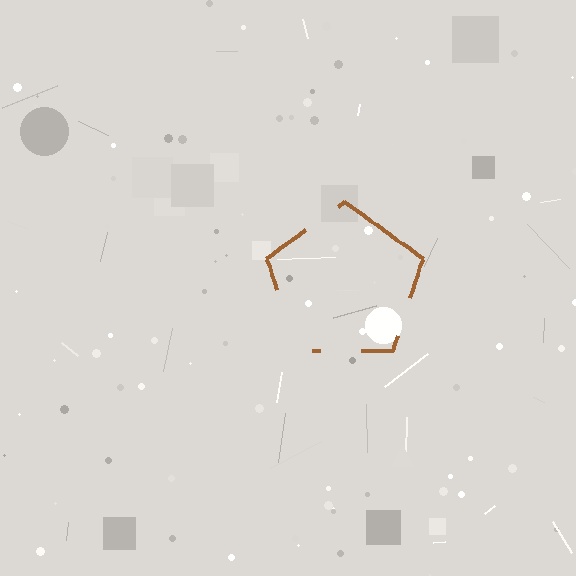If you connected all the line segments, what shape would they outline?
They would outline a pentagon.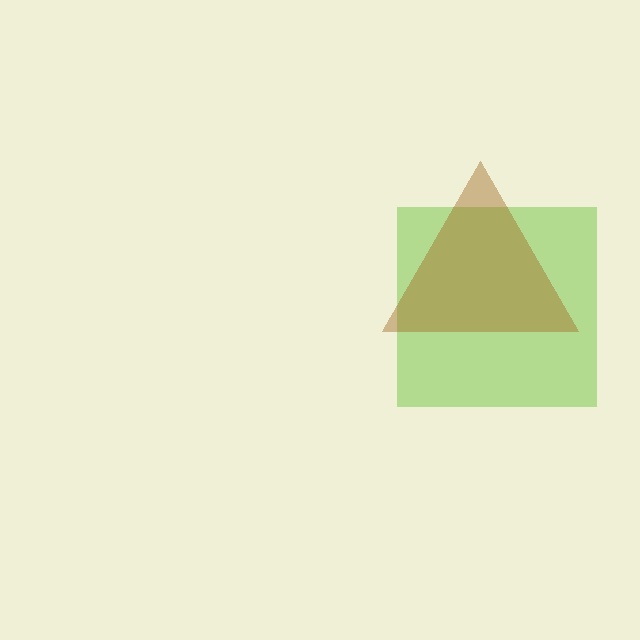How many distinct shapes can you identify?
There are 2 distinct shapes: a lime square, a brown triangle.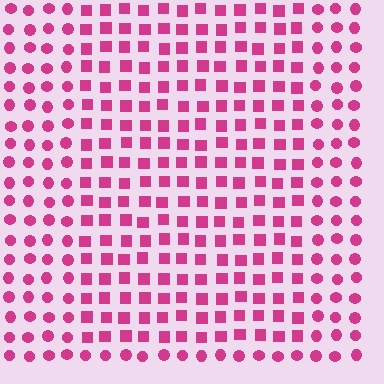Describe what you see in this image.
The image is filled with small magenta elements arranged in a uniform grid. A rectangle-shaped region contains squares, while the surrounding area contains circles. The boundary is defined purely by the change in element shape.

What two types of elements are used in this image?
The image uses squares inside the rectangle region and circles outside it.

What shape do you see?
I see a rectangle.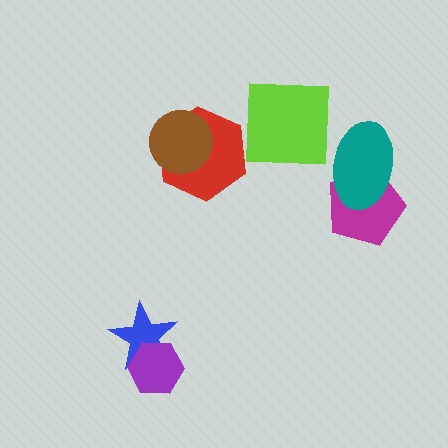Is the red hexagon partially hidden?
Yes, it is partially covered by another shape.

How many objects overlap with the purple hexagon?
1 object overlaps with the purple hexagon.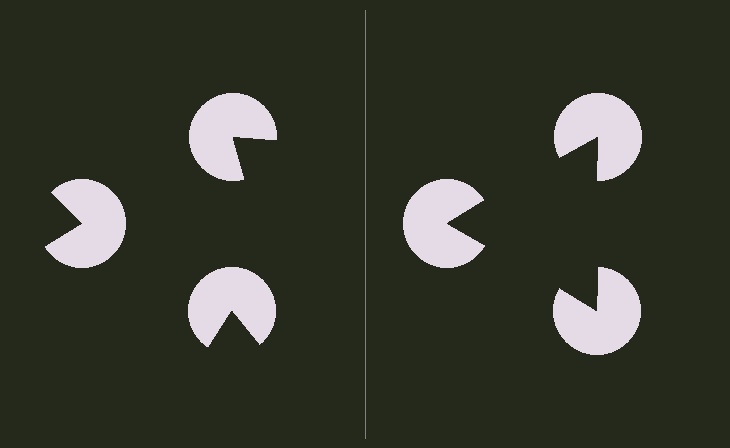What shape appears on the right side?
An illusory triangle.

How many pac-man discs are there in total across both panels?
6 — 3 on each side.